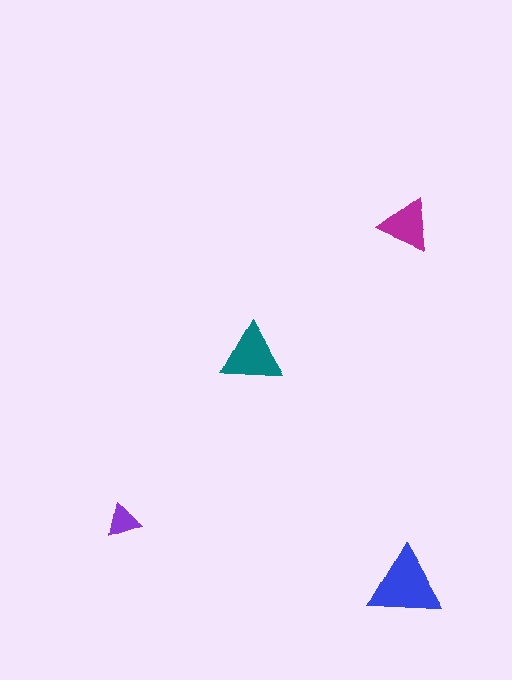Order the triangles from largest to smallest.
the blue one, the teal one, the magenta one, the purple one.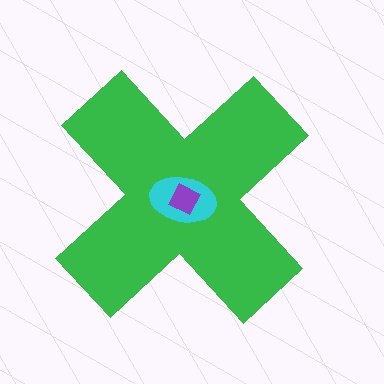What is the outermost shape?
The green cross.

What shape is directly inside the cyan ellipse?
The purple square.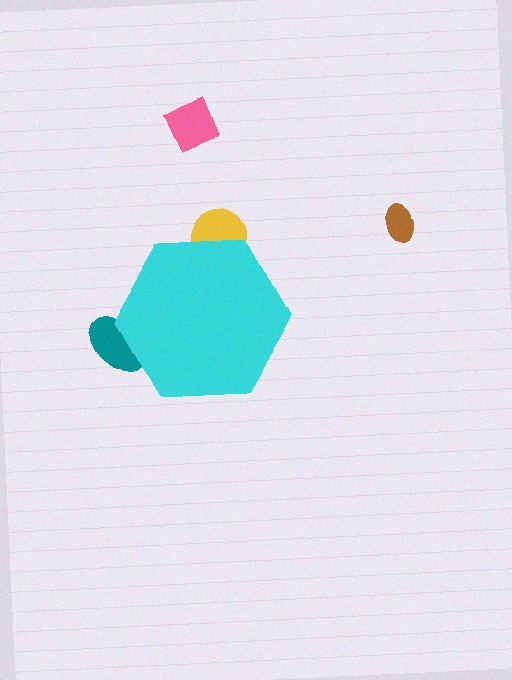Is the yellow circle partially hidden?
Yes, the yellow circle is partially hidden behind the cyan hexagon.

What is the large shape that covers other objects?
A cyan hexagon.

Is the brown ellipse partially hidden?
No, the brown ellipse is fully visible.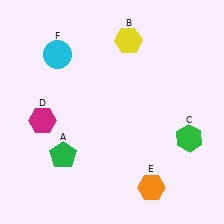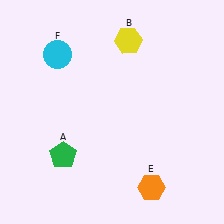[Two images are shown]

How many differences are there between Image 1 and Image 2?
There are 2 differences between the two images.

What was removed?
The green hexagon (C), the magenta hexagon (D) were removed in Image 2.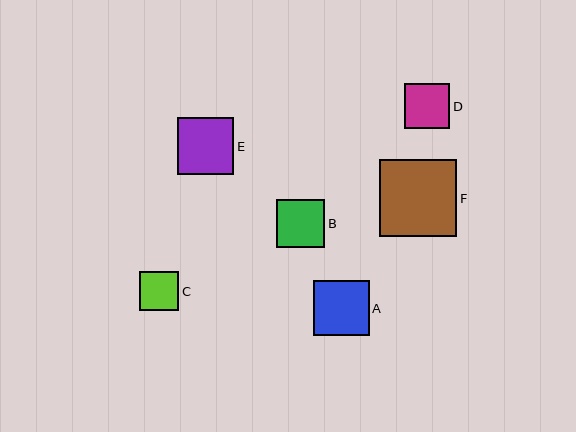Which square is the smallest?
Square C is the smallest with a size of approximately 40 pixels.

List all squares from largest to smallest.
From largest to smallest: F, E, A, B, D, C.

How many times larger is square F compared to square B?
Square F is approximately 1.6 times the size of square B.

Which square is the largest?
Square F is the largest with a size of approximately 77 pixels.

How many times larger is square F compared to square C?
Square F is approximately 1.9 times the size of square C.